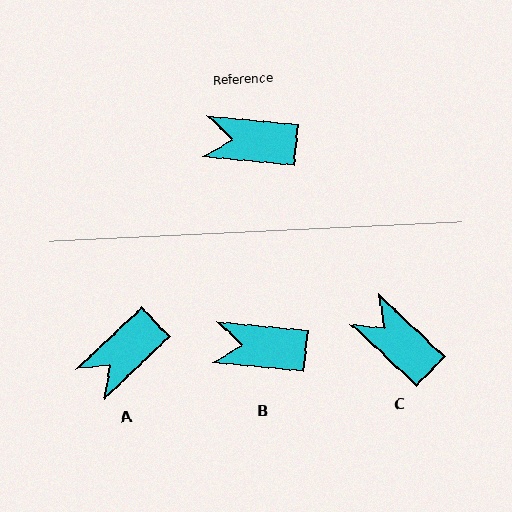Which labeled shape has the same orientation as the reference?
B.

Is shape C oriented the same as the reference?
No, it is off by about 38 degrees.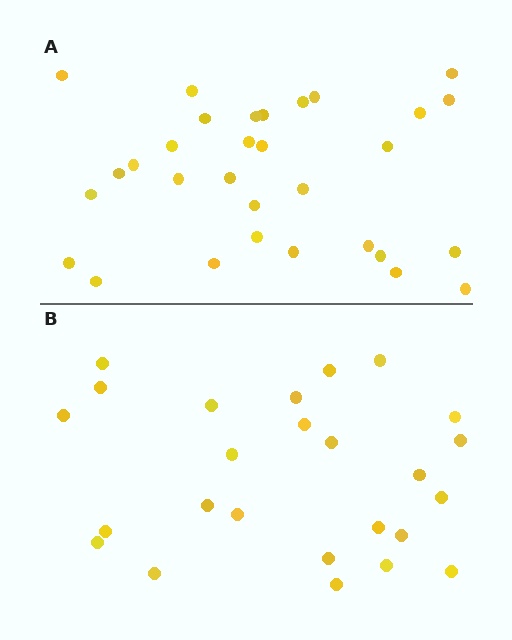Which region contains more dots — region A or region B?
Region A (the top region) has more dots.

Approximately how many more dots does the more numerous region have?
Region A has about 6 more dots than region B.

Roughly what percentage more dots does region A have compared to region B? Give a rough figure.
About 25% more.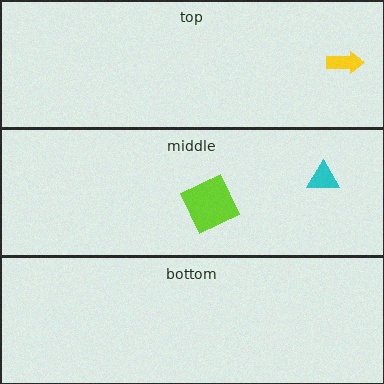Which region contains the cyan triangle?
The middle region.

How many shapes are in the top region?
1.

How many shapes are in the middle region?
2.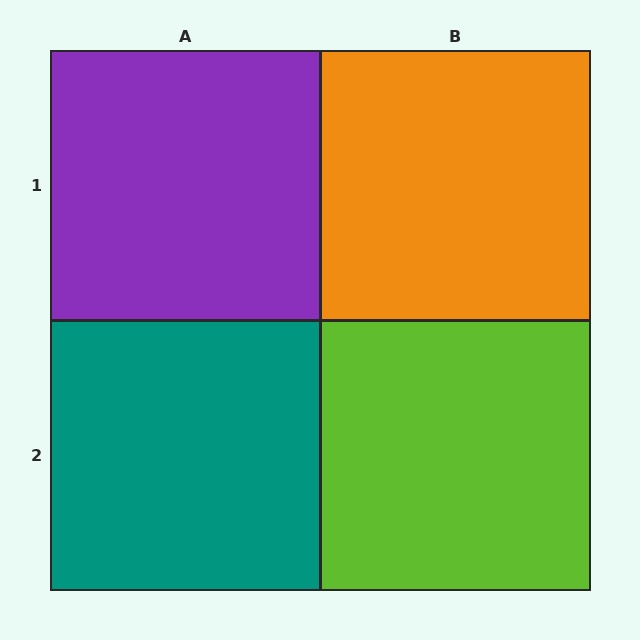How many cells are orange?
1 cell is orange.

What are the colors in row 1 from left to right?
Purple, orange.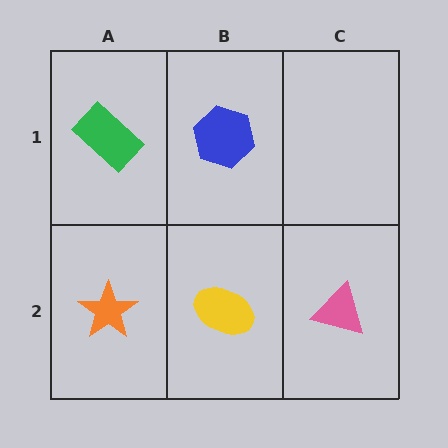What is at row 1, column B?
A blue hexagon.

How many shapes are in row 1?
2 shapes.